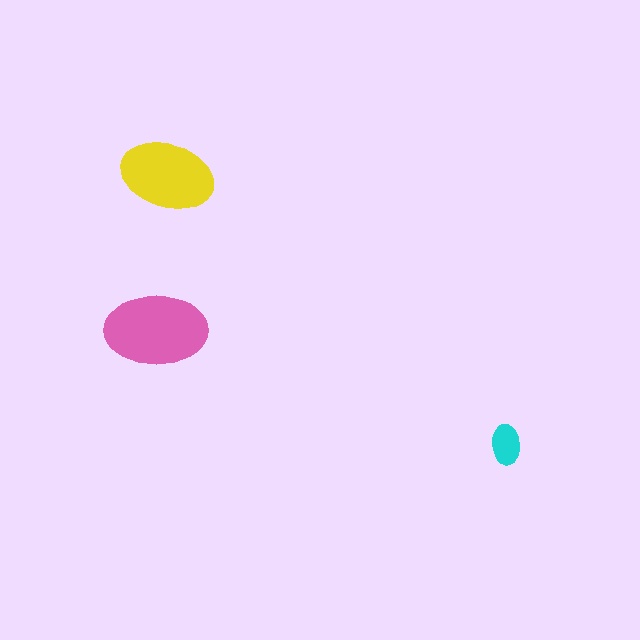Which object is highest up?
The yellow ellipse is topmost.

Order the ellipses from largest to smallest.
the pink one, the yellow one, the cyan one.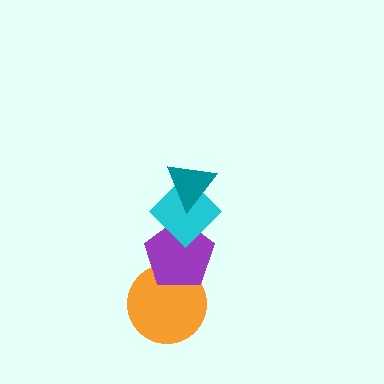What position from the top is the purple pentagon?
The purple pentagon is 3rd from the top.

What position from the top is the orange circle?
The orange circle is 4th from the top.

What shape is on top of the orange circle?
The purple pentagon is on top of the orange circle.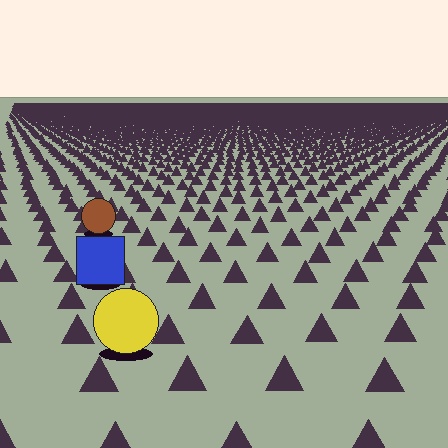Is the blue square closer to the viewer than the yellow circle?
No. The yellow circle is closer — you can tell from the texture gradient: the ground texture is coarser near it.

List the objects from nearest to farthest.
From nearest to farthest: the yellow circle, the blue square, the brown circle.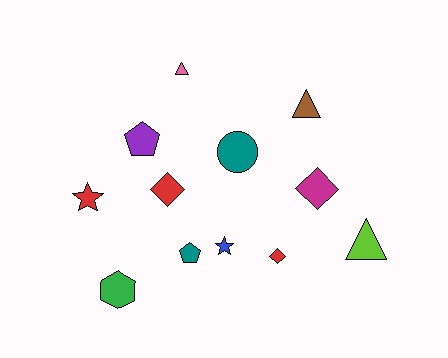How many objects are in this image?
There are 12 objects.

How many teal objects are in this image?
There are 2 teal objects.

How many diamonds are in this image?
There are 3 diamonds.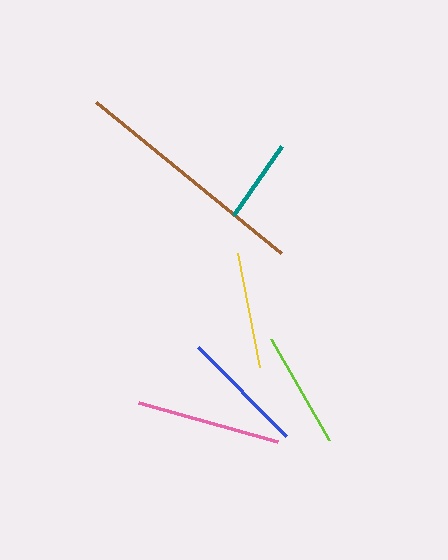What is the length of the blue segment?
The blue segment is approximately 125 pixels long.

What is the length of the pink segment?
The pink segment is approximately 145 pixels long.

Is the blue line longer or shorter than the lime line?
The blue line is longer than the lime line.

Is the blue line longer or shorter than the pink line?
The pink line is longer than the blue line.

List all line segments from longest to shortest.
From longest to shortest: brown, pink, blue, lime, yellow, teal.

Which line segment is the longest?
The brown line is the longest at approximately 239 pixels.